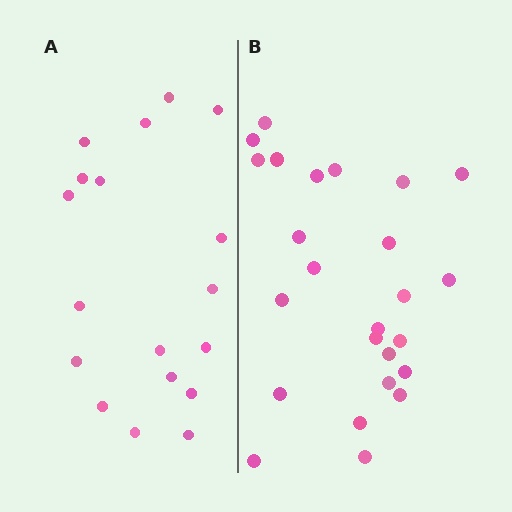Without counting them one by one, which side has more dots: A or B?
Region B (the right region) has more dots.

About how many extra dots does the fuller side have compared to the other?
Region B has roughly 8 or so more dots than region A.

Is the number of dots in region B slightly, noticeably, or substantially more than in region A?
Region B has noticeably more, but not dramatically so. The ratio is roughly 1.4 to 1.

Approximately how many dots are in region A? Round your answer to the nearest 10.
About 20 dots. (The exact count is 18, which rounds to 20.)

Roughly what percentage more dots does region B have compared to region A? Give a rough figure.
About 40% more.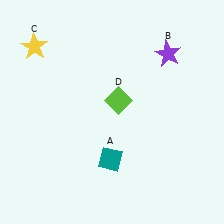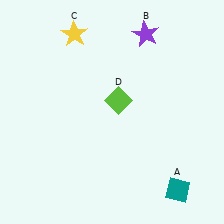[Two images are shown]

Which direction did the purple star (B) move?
The purple star (B) moved left.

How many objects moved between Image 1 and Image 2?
3 objects moved between the two images.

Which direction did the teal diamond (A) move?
The teal diamond (A) moved right.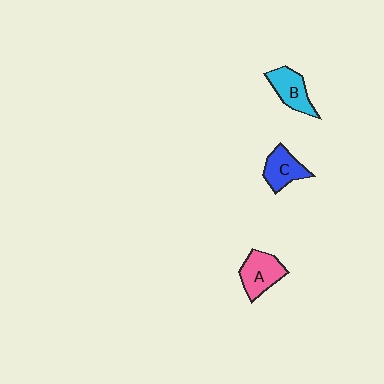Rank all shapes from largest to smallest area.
From largest to smallest: A (pink), B (cyan), C (blue).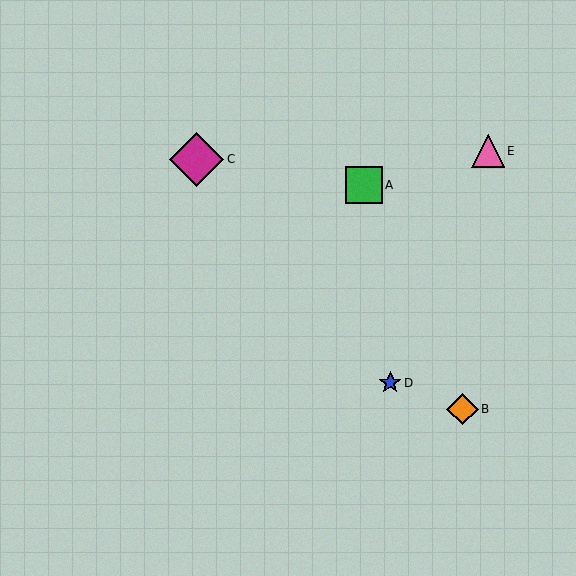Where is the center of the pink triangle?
The center of the pink triangle is at (488, 151).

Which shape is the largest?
The magenta diamond (labeled C) is the largest.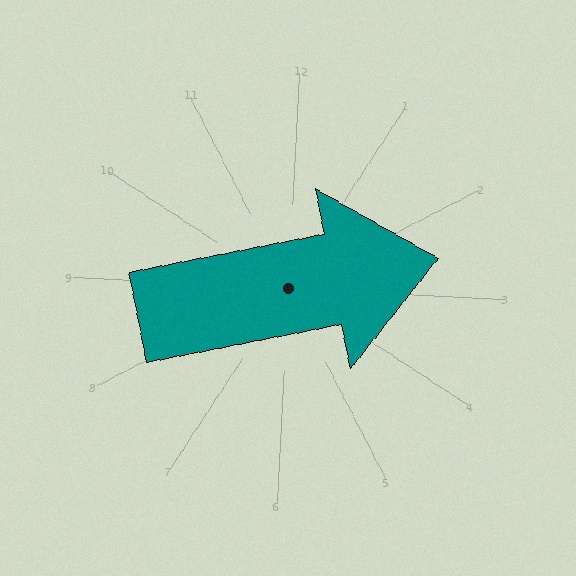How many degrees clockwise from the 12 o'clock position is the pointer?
Approximately 76 degrees.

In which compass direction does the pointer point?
East.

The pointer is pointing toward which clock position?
Roughly 3 o'clock.